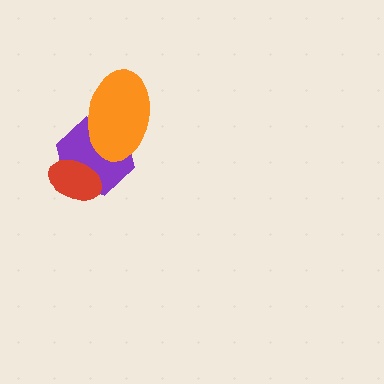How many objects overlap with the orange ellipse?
1 object overlaps with the orange ellipse.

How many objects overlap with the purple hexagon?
2 objects overlap with the purple hexagon.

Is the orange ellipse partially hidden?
No, no other shape covers it.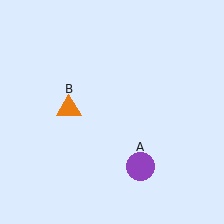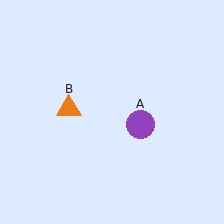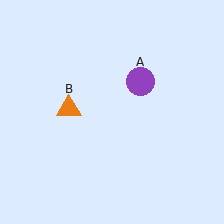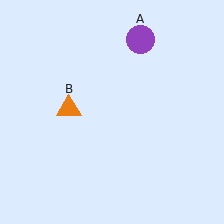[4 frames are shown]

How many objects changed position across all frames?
1 object changed position: purple circle (object A).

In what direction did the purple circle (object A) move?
The purple circle (object A) moved up.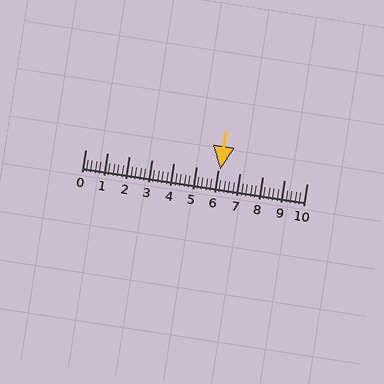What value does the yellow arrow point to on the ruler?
The yellow arrow points to approximately 6.1.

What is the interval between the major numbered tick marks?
The major tick marks are spaced 1 units apart.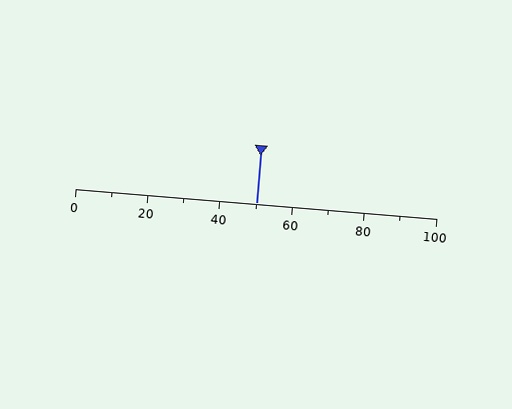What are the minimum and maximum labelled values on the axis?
The axis runs from 0 to 100.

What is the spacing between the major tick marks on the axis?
The major ticks are spaced 20 apart.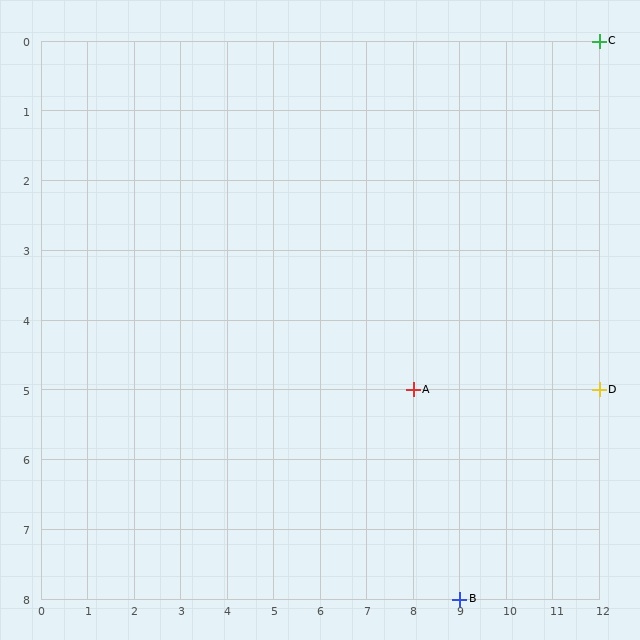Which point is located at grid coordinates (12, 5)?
Point D is at (12, 5).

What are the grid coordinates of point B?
Point B is at grid coordinates (9, 8).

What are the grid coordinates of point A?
Point A is at grid coordinates (8, 5).